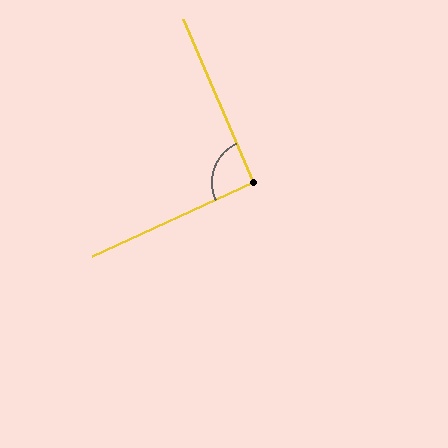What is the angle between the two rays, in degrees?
Approximately 91 degrees.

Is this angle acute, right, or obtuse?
It is approximately a right angle.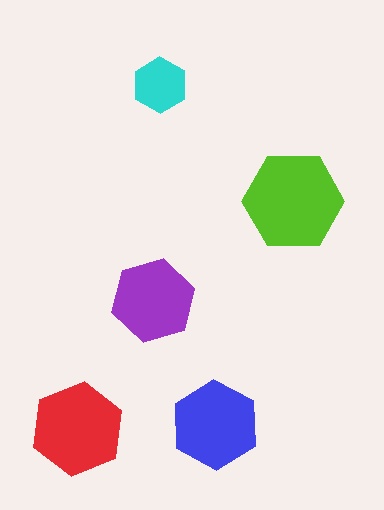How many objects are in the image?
There are 5 objects in the image.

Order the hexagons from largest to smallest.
the lime one, the red one, the blue one, the purple one, the cyan one.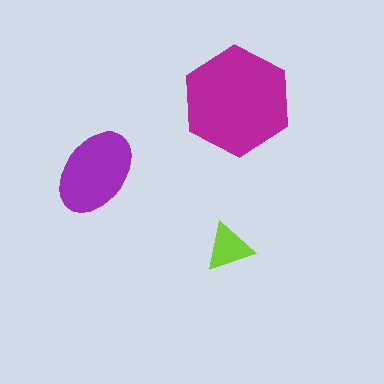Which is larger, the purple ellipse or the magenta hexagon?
The magenta hexagon.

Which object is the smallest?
The lime triangle.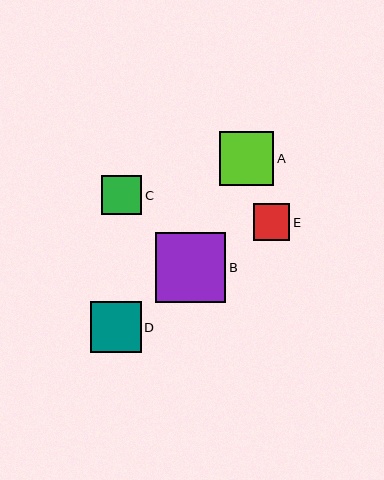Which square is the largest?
Square B is the largest with a size of approximately 70 pixels.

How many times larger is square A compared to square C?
Square A is approximately 1.4 times the size of square C.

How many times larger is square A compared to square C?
Square A is approximately 1.4 times the size of square C.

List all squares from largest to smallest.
From largest to smallest: B, A, D, C, E.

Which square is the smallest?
Square E is the smallest with a size of approximately 37 pixels.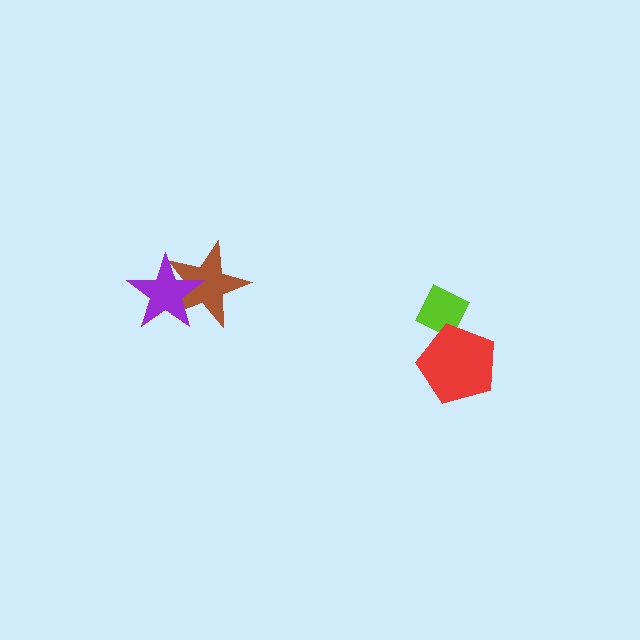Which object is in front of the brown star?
The purple star is in front of the brown star.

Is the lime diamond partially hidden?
Yes, it is partially covered by another shape.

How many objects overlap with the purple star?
1 object overlaps with the purple star.